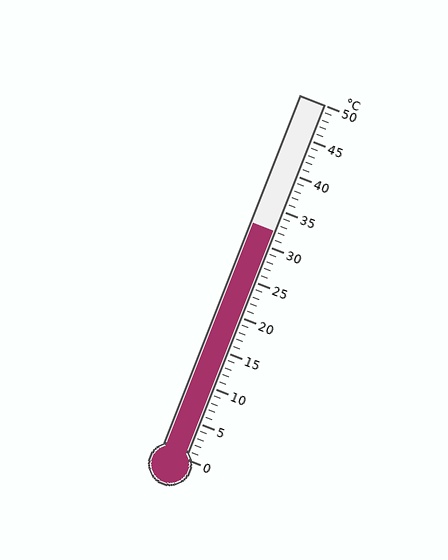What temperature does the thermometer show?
The thermometer shows approximately 32°C.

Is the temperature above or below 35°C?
The temperature is below 35°C.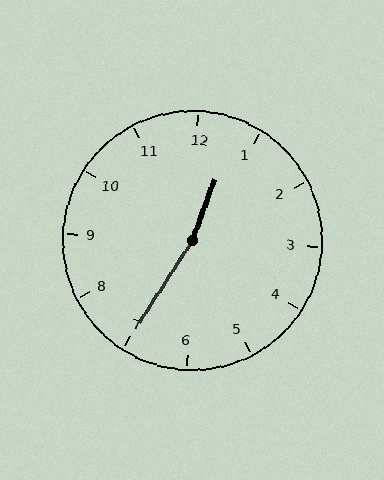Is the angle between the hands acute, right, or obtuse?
It is obtuse.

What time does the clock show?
12:35.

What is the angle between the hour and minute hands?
Approximately 168 degrees.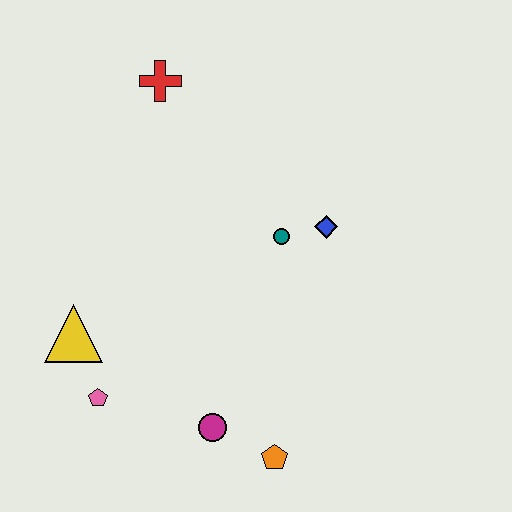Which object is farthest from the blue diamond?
The pink pentagon is farthest from the blue diamond.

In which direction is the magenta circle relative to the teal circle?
The magenta circle is below the teal circle.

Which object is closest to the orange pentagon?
The magenta circle is closest to the orange pentagon.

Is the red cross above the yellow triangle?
Yes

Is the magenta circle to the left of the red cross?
No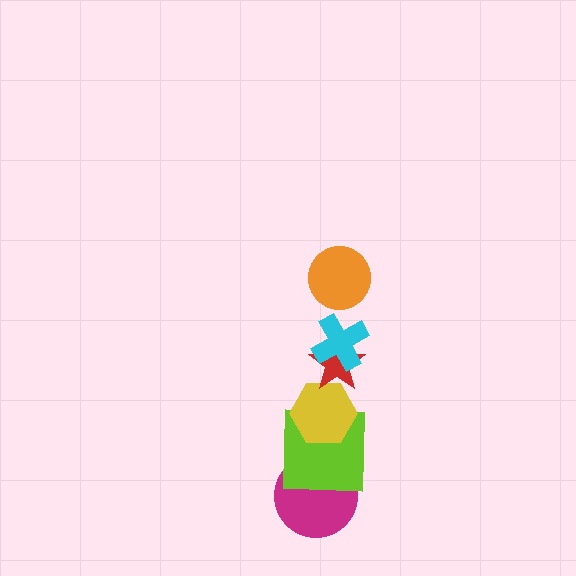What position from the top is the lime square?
The lime square is 5th from the top.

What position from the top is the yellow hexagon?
The yellow hexagon is 4th from the top.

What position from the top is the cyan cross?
The cyan cross is 2nd from the top.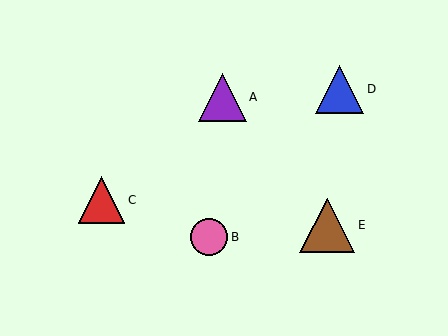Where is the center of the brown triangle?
The center of the brown triangle is at (327, 225).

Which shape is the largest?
The brown triangle (labeled E) is the largest.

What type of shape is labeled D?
Shape D is a blue triangle.